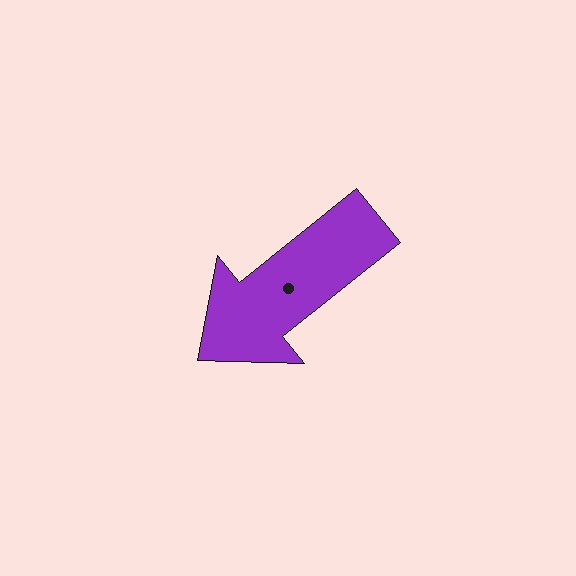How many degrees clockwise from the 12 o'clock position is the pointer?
Approximately 231 degrees.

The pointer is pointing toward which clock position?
Roughly 8 o'clock.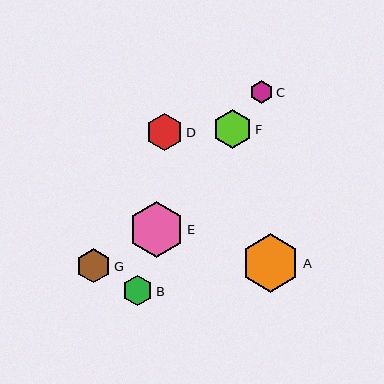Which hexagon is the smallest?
Hexagon C is the smallest with a size of approximately 22 pixels.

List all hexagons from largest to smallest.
From largest to smallest: A, E, F, D, G, B, C.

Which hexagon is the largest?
Hexagon A is the largest with a size of approximately 58 pixels.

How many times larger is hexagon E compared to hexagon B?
Hexagon E is approximately 1.8 times the size of hexagon B.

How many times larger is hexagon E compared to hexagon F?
Hexagon E is approximately 1.4 times the size of hexagon F.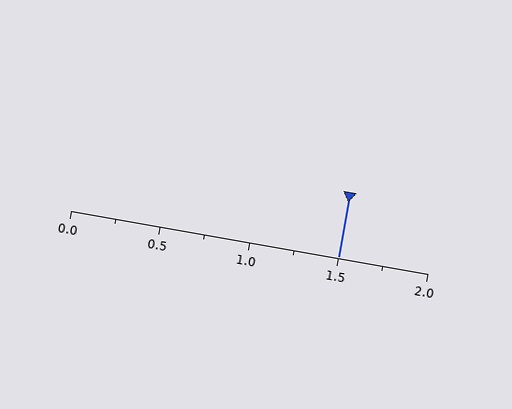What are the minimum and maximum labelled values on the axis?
The axis runs from 0.0 to 2.0.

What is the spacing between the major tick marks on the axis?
The major ticks are spaced 0.5 apart.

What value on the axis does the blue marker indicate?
The marker indicates approximately 1.5.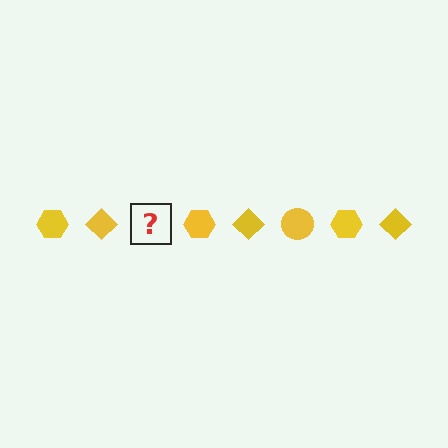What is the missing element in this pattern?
The missing element is a yellow circle.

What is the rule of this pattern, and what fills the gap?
The rule is that the pattern cycles through hexagon, diamond, circle shapes in yellow. The gap should be filled with a yellow circle.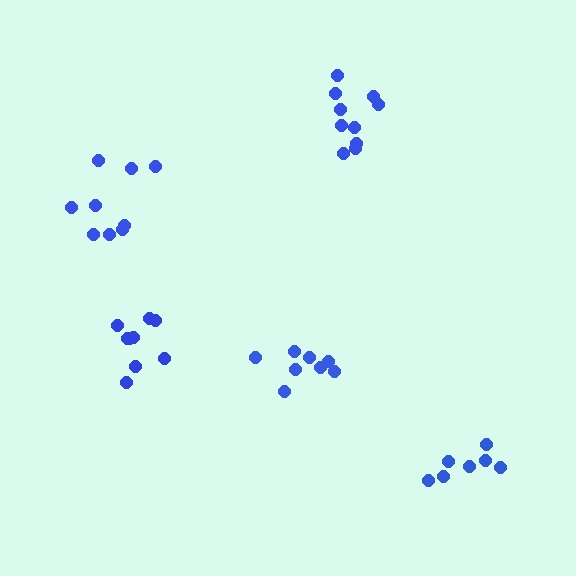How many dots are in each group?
Group 1: 9 dots, Group 2: 7 dots, Group 3: 8 dots, Group 4: 10 dots, Group 5: 9 dots (43 total).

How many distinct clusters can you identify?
There are 5 distinct clusters.